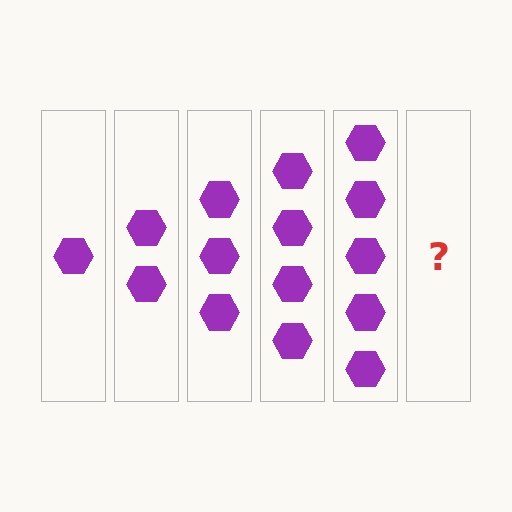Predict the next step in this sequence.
The next step is 6 hexagons.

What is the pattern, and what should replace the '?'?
The pattern is that each step adds one more hexagon. The '?' should be 6 hexagons.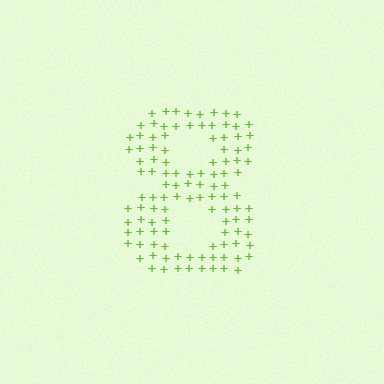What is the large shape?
The large shape is the digit 8.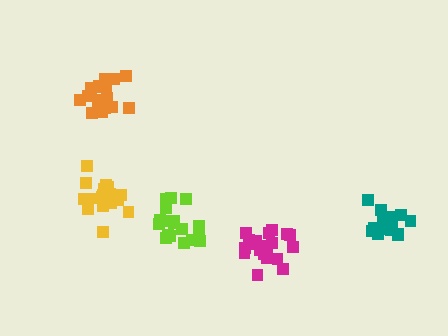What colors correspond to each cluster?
The clusters are colored: magenta, yellow, lime, teal, orange.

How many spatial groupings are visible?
There are 5 spatial groupings.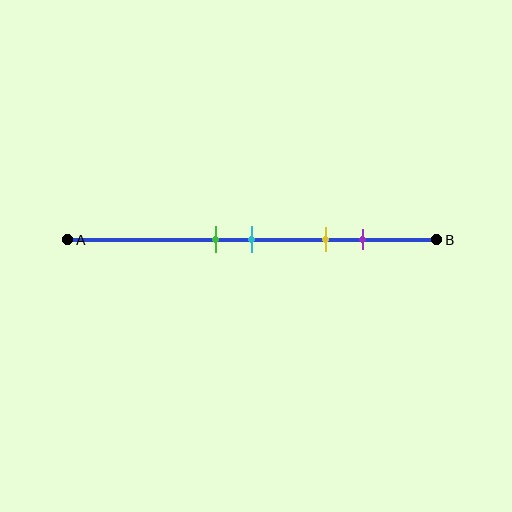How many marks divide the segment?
There are 4 marks dividing the segment.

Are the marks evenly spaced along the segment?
No, the marks are not evenly spaced.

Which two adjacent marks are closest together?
The green and cyan marks are the closest adjacent pair.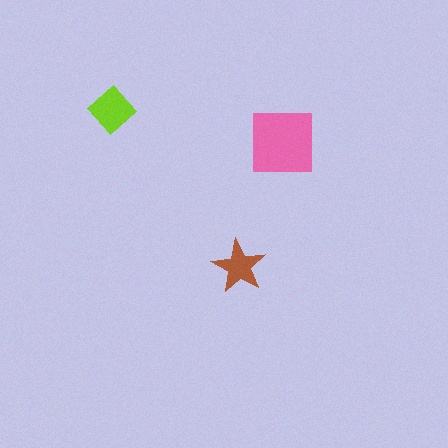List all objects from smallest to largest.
The brown star, the lime diamond, the pink square.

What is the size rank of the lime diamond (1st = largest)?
2nd.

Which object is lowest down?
The brown star is bottommost.